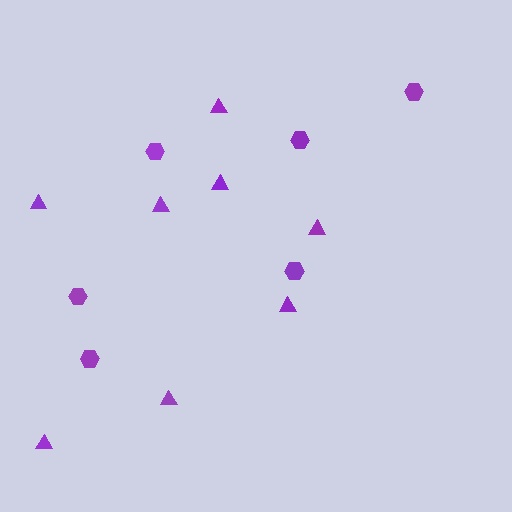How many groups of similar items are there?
There are 2 groups: one group of triangles (8) and one group of hexagons (6).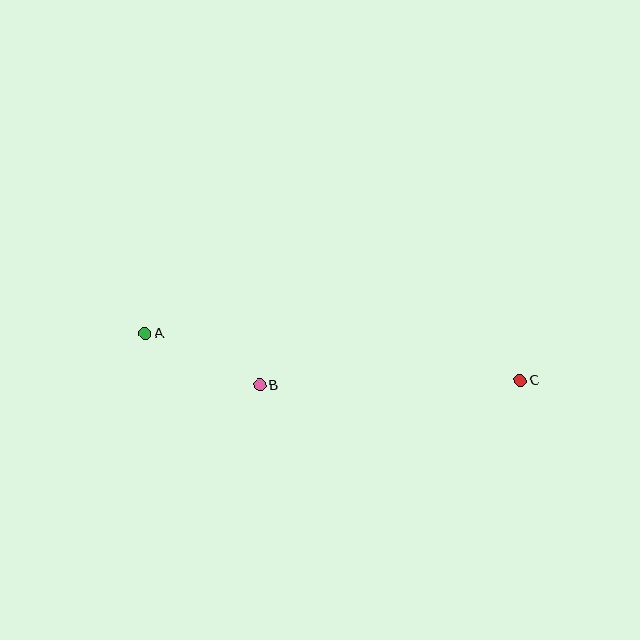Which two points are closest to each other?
Points A and B are closest to each other.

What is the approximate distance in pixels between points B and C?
The distance between B and C is approximately 260 pixels.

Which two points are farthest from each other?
Points A and C are farthest from each other.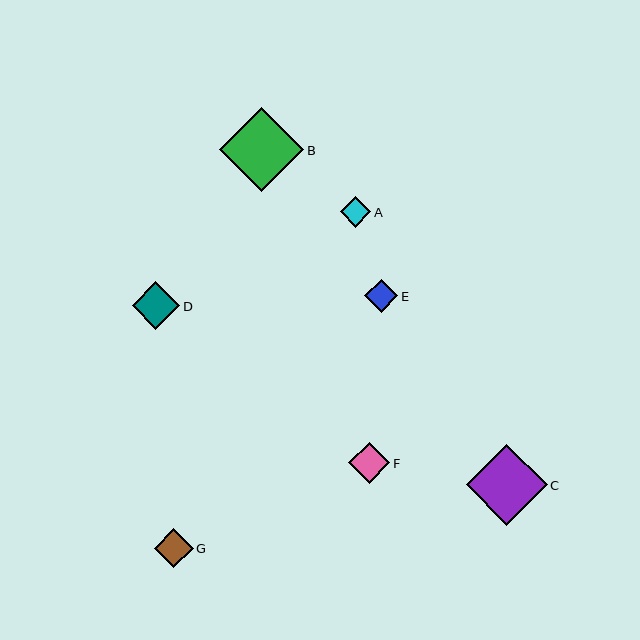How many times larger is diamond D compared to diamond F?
Diamond D is approximately 1.2 times the size of diamond F.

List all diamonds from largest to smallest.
From largest to smallest: B, C, D, F, G, E, A.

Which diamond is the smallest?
Diamond A is the smallest with a size of approximately 30 pixels.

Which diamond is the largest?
Diamond B is the largest with a size of approximately 84 pixels.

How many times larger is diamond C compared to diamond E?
Diamond C is approximately 2.5 times the size of diamond E.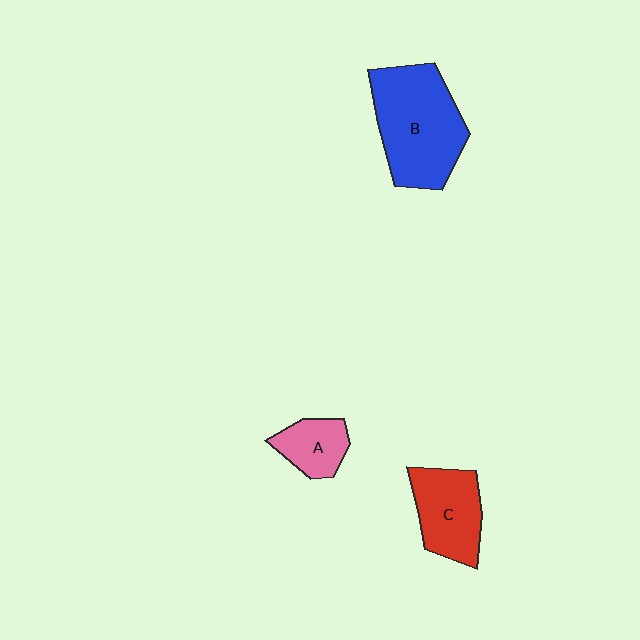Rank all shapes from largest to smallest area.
From largest to smallest: B (blue), C (red), A (pink).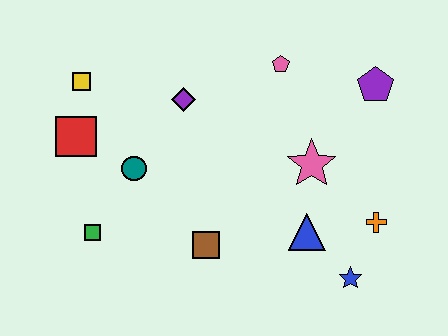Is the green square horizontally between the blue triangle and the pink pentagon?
No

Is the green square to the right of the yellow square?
Yes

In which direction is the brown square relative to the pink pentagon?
The brown square is below the pink pentagon.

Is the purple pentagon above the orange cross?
Yes